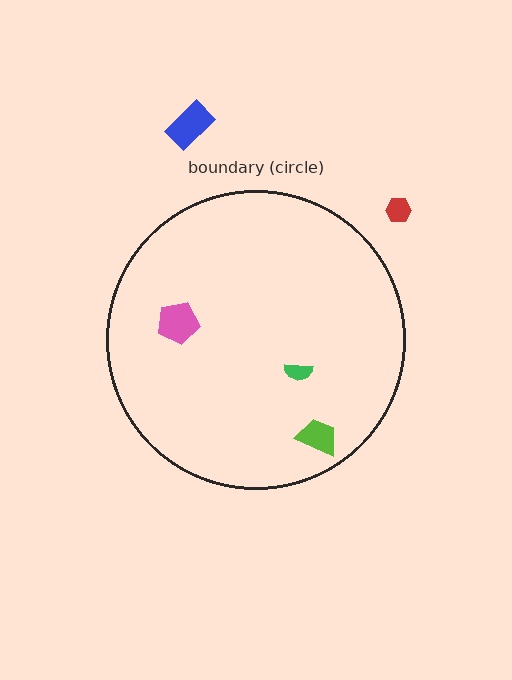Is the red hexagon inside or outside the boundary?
Outside.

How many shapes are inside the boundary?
3 inside, 2 outside.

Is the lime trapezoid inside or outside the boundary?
Inside.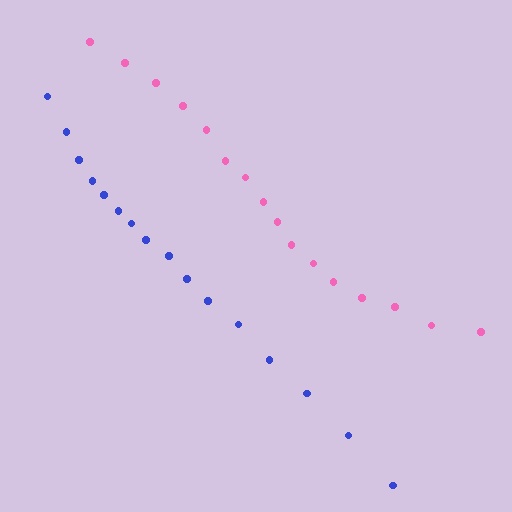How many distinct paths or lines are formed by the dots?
There are 2 distinct paths.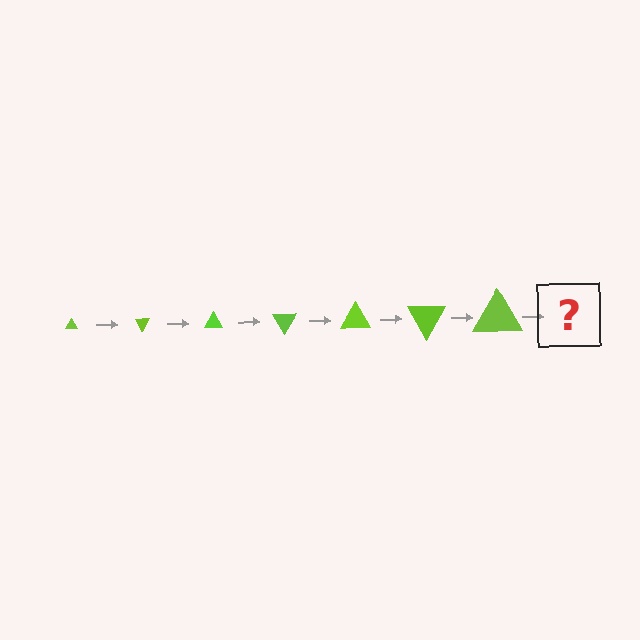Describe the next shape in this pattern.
It should be a triangle, larger than the previous one and rotated 420 degrees from the start.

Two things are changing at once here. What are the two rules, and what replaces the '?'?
The two rules are that the triangle grows larger each step and it rotates 60 degrees each step. The '?' should be a triangle, larger than the previous one and rotated 420 degrees from the start.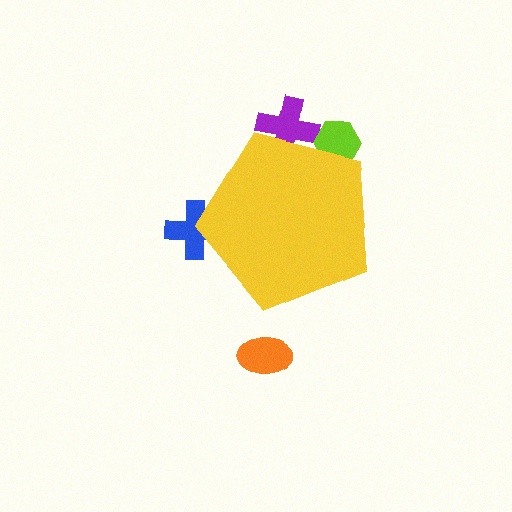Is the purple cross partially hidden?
Yes, the purple cross is partially hidden behind the yellow pentagon.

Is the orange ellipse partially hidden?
No, the orange ellipse is fully visible.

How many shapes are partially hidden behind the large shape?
3 shapes are partially hidden.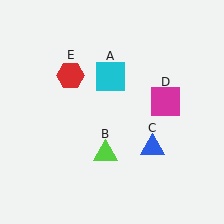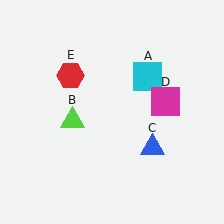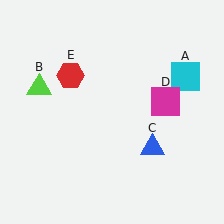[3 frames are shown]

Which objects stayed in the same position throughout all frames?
Blue triangle (object C) and magenta square (object D) and red hexagon (object E) remained stationary.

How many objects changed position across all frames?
2 objects changed position: cyan square (object A), lime triangle (object B).